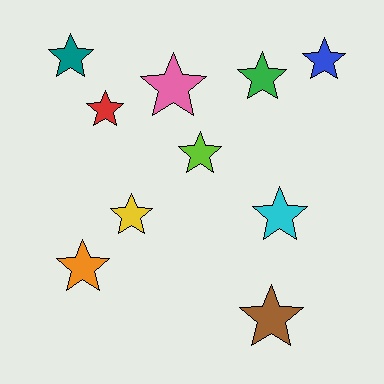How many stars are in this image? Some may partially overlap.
There are 10 stars.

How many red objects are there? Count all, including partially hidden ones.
There is 1 red object.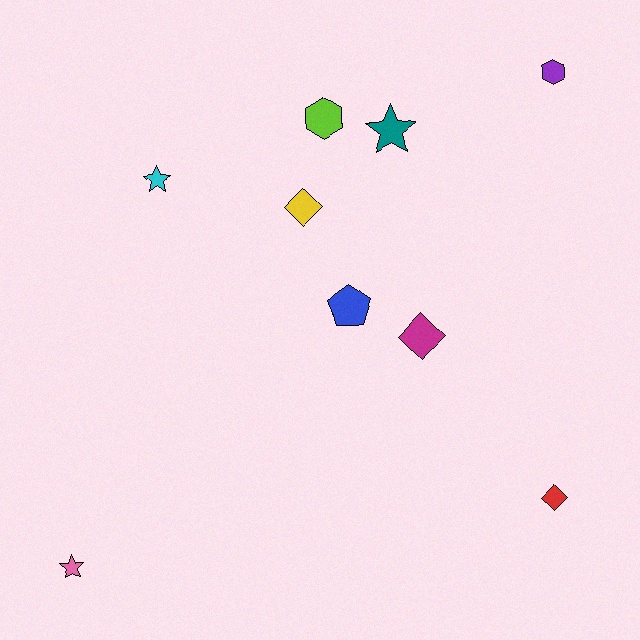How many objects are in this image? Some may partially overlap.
There are 9 objects.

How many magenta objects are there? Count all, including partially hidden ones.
There is 1 magenta object.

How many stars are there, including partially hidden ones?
There are 3 stars.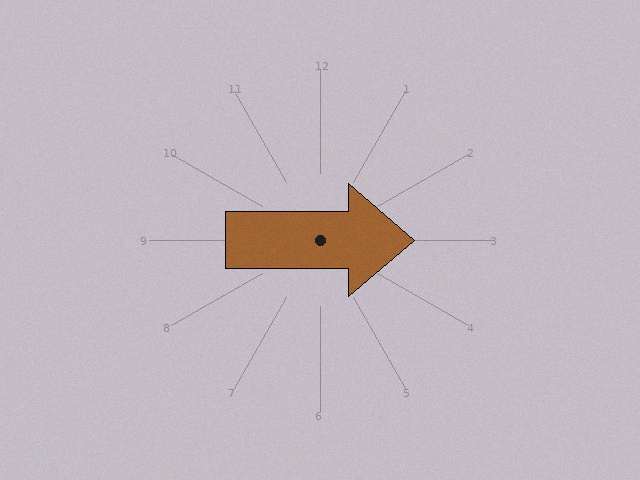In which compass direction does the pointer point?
East.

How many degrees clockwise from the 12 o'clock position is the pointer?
Approximately 90 degrees.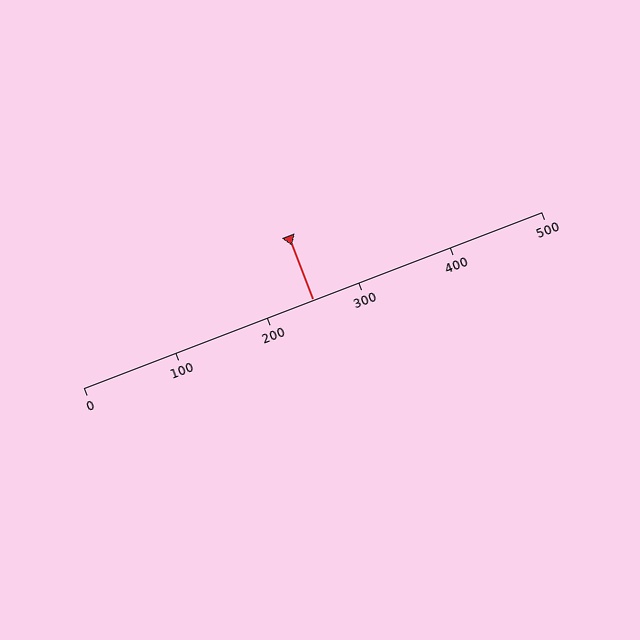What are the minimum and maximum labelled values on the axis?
The axis runs from 0 to 500.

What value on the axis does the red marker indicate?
The marker indicates approximately 250.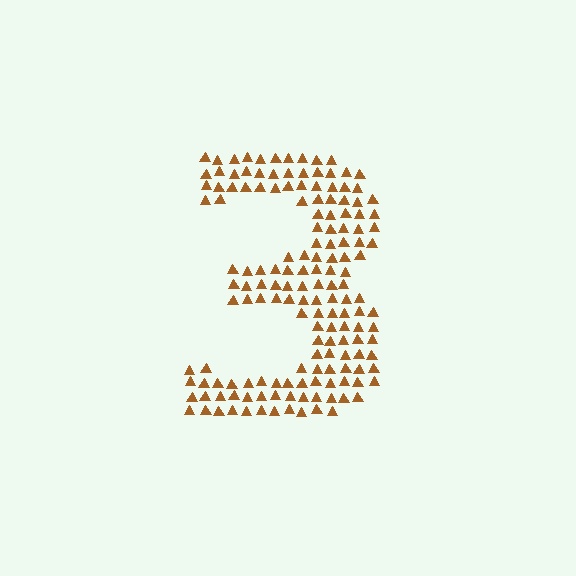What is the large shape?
The large shape is the digit 3.